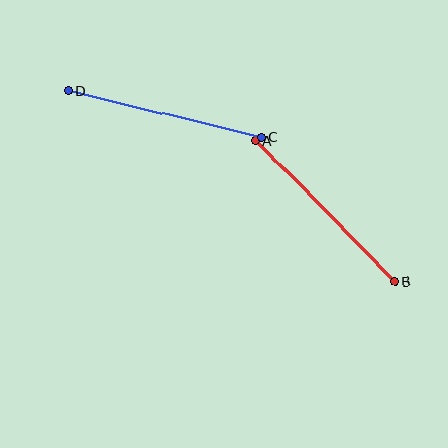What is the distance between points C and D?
The distance is approximately 199 pixels.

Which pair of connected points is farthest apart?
Points C and D are farthest apart.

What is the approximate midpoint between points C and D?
The midpoint is at approximately (165, 114) pixels.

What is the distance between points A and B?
The distance is approximately 198 pixels.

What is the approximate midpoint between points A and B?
The midpoint is at approximately (325, 211) pixels.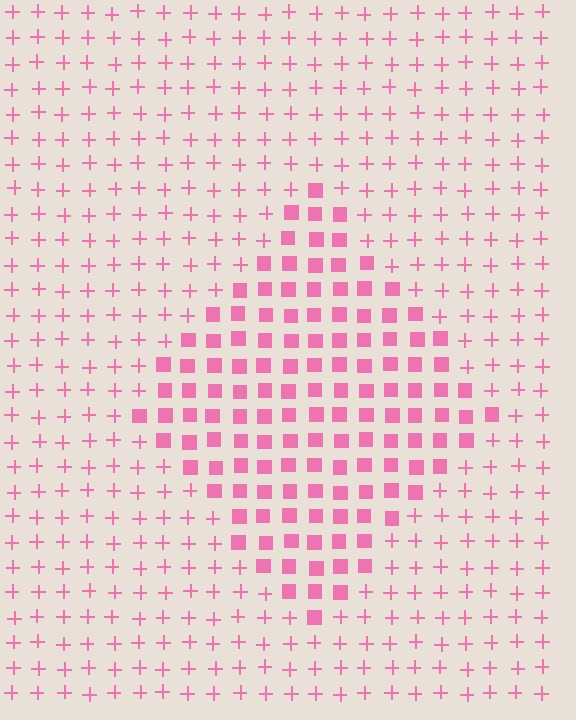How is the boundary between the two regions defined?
The boundary is defined by a change in element shape: squares inside vs. plus signs outside. All elements share the same color and spacing.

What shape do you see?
I see a diamond.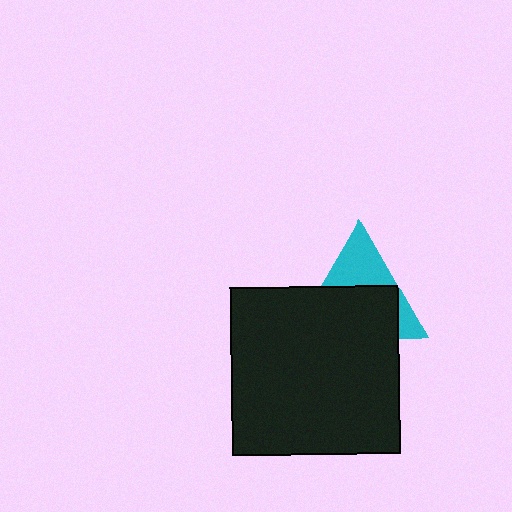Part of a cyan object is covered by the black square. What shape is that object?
It is a triangle.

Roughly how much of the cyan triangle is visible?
A small part of it is visible (roughly 41%).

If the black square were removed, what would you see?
You would see the complete cyan triangle.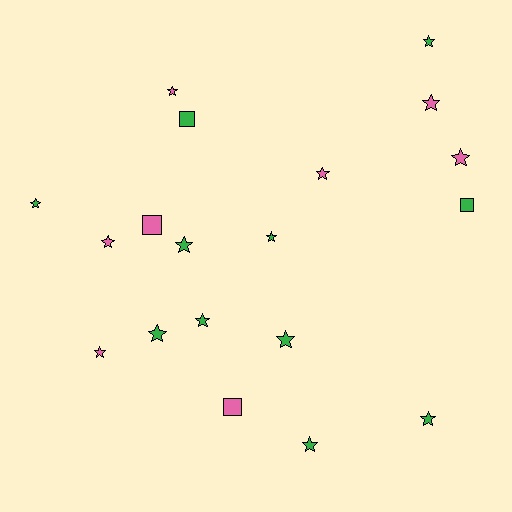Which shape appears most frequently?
Star, with 15 objects.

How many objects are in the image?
There are 19 objects.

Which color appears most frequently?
Green, with 11 objects.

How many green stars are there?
There are 9 green stars.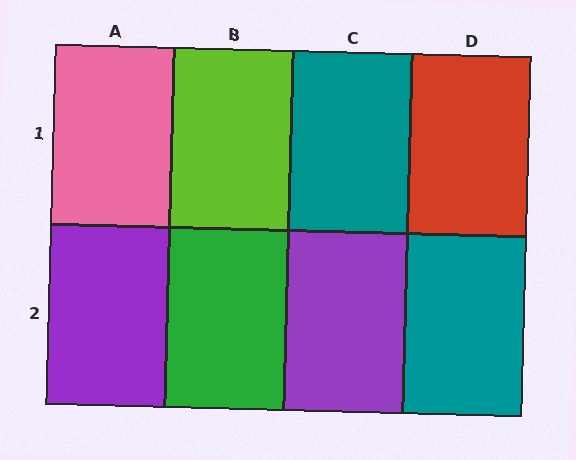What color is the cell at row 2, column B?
Green.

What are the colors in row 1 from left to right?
Pink, lime, teal, red.